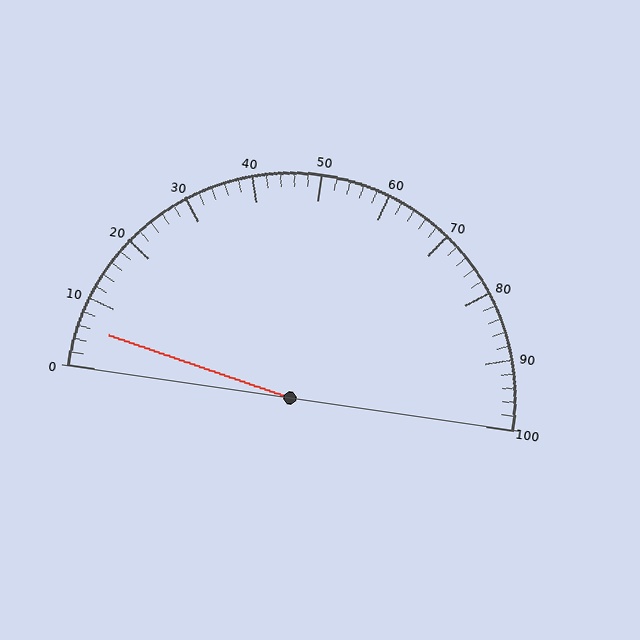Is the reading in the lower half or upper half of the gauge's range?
The reading is in the lower half of the range (0 to 100).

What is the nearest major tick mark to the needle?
The nearest major tick mark is 10.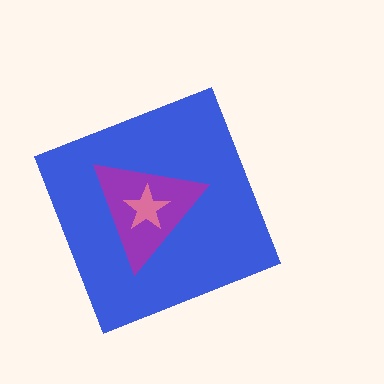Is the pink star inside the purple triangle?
Yes.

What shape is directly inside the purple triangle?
The pink star.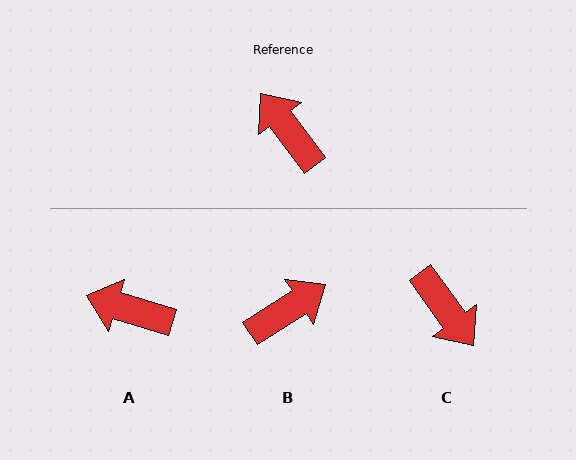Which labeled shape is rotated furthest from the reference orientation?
C, about 179 degrees away.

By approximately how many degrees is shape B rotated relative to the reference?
Approximately 94 degrees clockwise.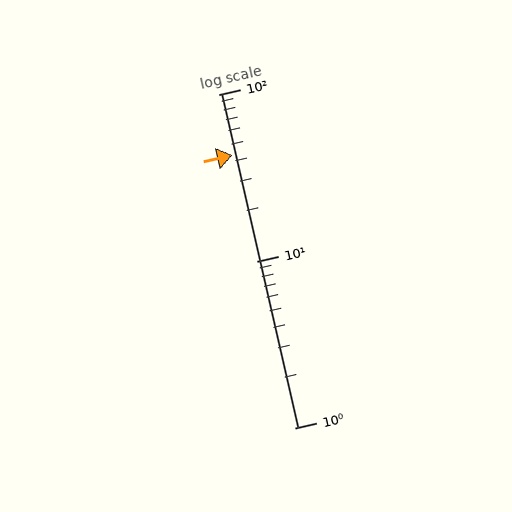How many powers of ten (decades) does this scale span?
The scale spans 2 decades, from 1 to 100.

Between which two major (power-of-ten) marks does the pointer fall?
The pointer is between 10 and 100.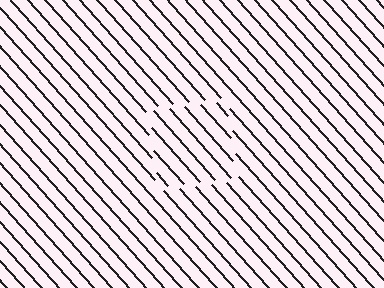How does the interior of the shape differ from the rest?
The interior of the shape contains the same grating, shifted by half a period — the contour is defined by the phase discontinuity where line-ends from the inner and outer gratings abut.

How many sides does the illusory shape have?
4 sides — the line-ends trace a square.